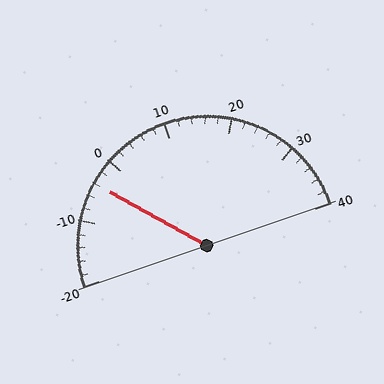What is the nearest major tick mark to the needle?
The nearest major tick mark is 0.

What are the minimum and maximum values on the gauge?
The gauge ranges from -20 to 40.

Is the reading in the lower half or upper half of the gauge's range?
The reading is in the lower half of the range (-20 to 40).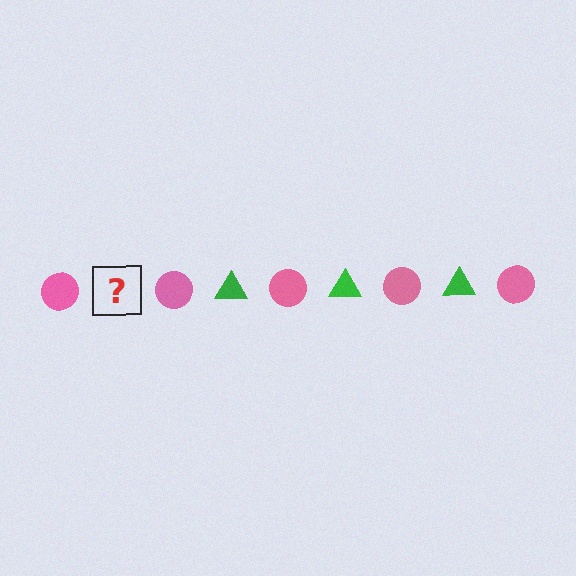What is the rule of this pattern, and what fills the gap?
The rule is that the pattern alternates between pink circle and green triangle. The gap should be filled with a green triangle.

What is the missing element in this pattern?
The missing element is a green triangle.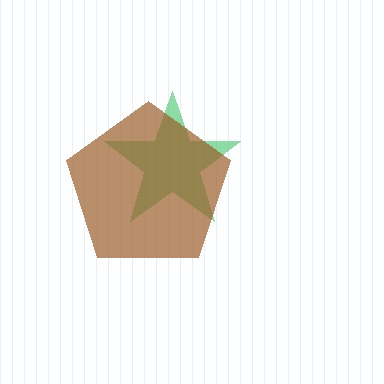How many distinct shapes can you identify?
There are 2 distinct shapes: a green star, a brown pentagon.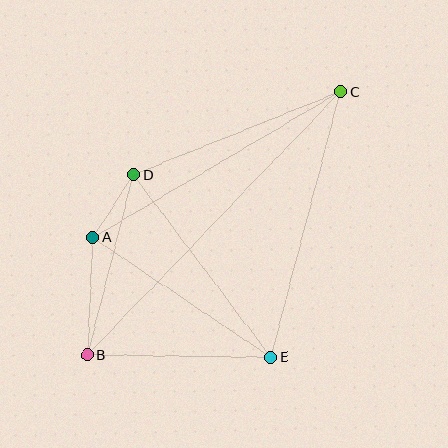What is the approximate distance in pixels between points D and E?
The distance between D and E is approximately 229 pixels.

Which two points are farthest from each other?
Points B and C are farthest from each other.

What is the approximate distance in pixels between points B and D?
The distance between B and D is approximately 186 pixels.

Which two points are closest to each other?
Points A and D are closest to each other.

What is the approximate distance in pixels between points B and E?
The distance between B and E is approximately 184 pixels.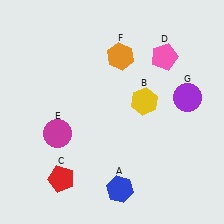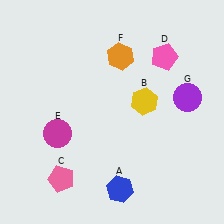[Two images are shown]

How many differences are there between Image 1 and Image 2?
There is 1 difference between the two images.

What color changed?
The pentagon (C) changed from red in Image 1 to pink in Image 2.